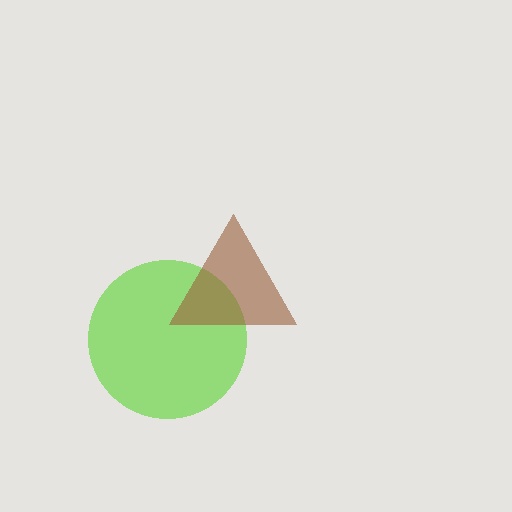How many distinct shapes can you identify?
There are 2 distinct shapes: a lime circle, a brown triangle.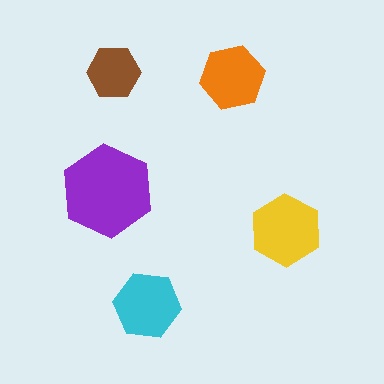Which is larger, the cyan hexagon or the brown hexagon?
The cyan one.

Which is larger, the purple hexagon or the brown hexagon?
The purple one.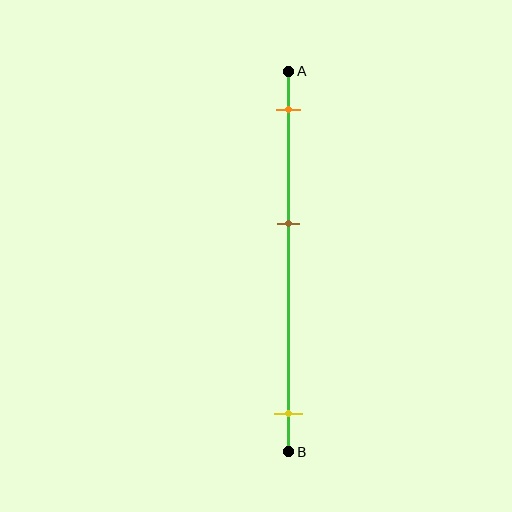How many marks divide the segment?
There are 3 marks dividing the segment.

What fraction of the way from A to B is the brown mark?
The brown mark is approximately 40% (0.4) of the way from A to B.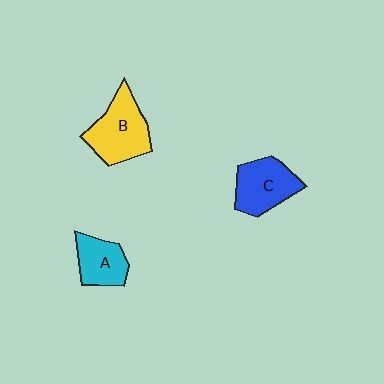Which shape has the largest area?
Shape B (yellow).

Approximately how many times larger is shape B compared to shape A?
Approximately 1.5 times.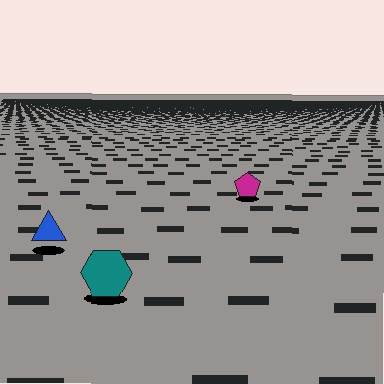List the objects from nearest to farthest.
From nearest to farthest: the teal hexagon, the blue triangle, the magenta pentagon.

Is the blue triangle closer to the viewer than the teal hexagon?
No. The teal hexagon is closer — you can tell from the texture gradient: the ground texture is coarser near it.